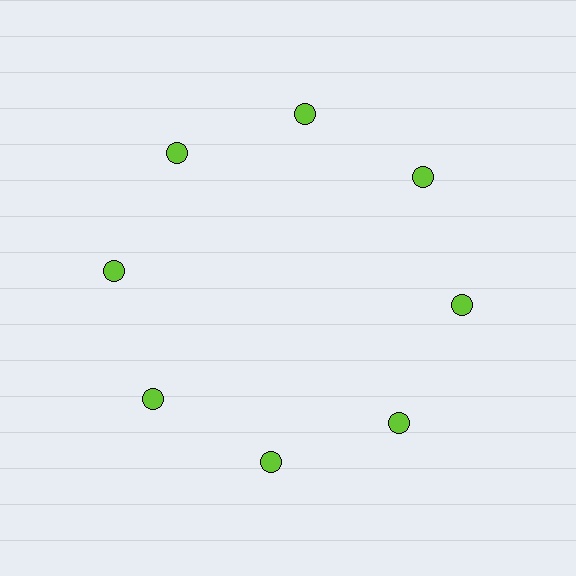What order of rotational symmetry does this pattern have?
This pattern has 8-fold rotational symmetry.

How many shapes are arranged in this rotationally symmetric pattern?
There are 8 shapes, arranged in 8 groups of 1.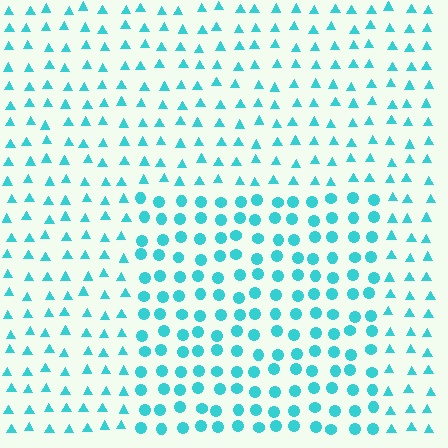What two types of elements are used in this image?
The image uses circles inside the rectangle region and triangles outside it.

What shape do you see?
I see a rectangle.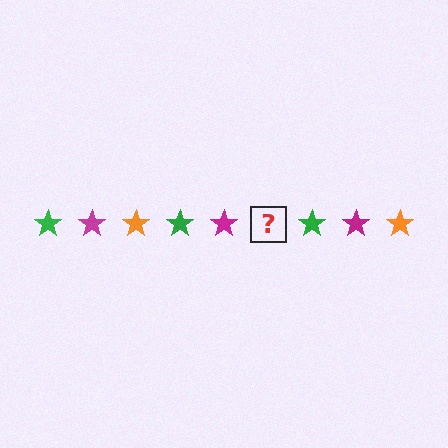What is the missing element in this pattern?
The missing element is an orange star.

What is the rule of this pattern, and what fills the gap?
The rule is that the pattern cycles through green, magenta, orange stars. The gap should be filled with an orange star.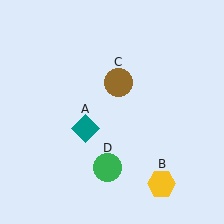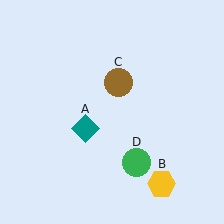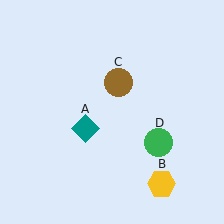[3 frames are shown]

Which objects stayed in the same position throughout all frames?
Teal diamond (object A) and yellow hexagon (object B) and brown circle (object C) remained stationary.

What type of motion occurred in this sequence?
The green circle (object D) rotated counterclockwise around the center of the scene.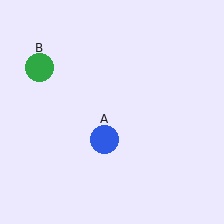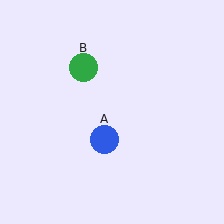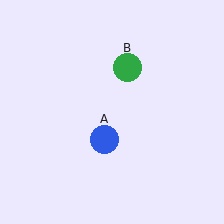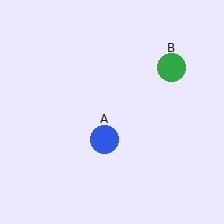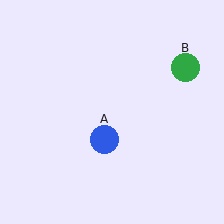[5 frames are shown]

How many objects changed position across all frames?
1 object changed position: green circle (object B).